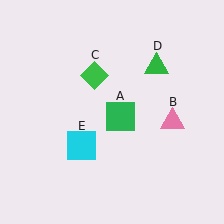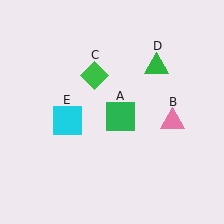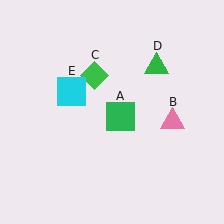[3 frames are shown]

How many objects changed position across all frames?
1 object changed position: cyan square (object E).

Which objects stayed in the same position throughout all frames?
Green square (object A) and pink triangle (object B) and green diamond (object C) and green triangle (object D) remained stationary.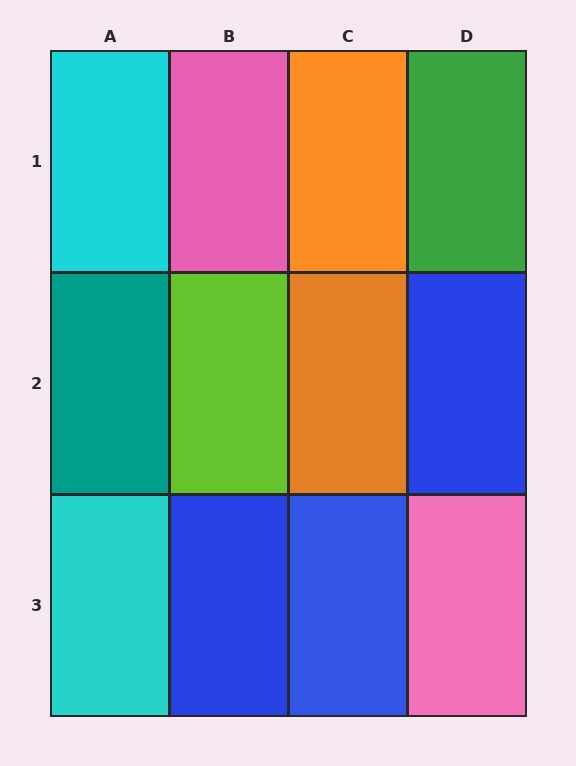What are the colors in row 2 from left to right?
Teal, lime, orange, blue.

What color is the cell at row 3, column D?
Pink.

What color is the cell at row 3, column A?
Cyan.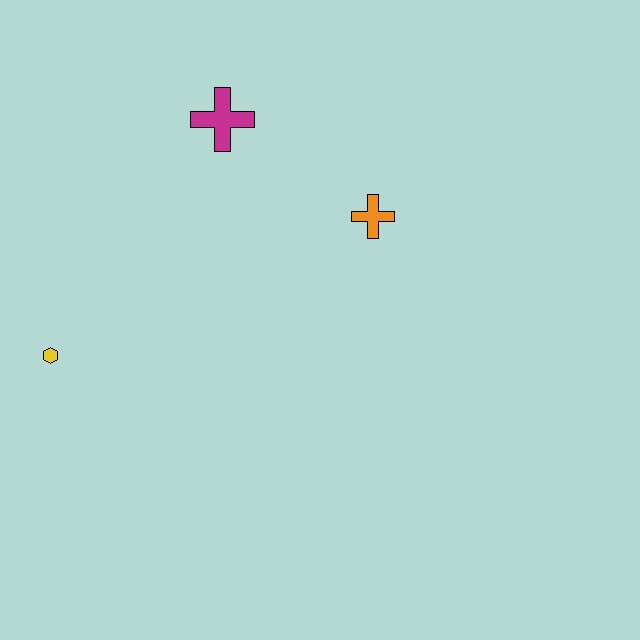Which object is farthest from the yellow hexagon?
The orange cross is farthest from the yellow hexagon.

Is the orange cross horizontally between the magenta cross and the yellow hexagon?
No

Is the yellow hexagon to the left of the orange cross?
Yes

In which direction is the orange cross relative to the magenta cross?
The orange cross is to the right of the magenta cross.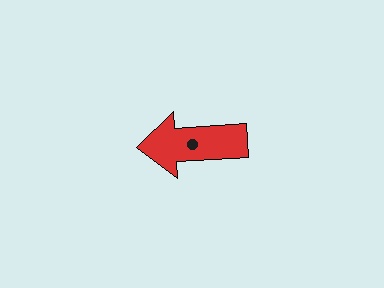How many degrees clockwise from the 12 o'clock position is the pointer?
Approximately 266 degrees.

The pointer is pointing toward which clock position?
Roughly 9 o'clock.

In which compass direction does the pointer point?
West.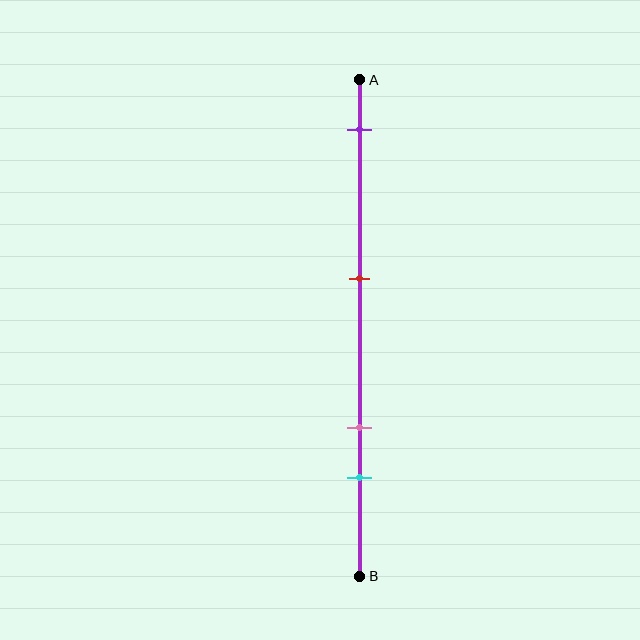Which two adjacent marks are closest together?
The pink and cyan marks are the closest adjacent pair.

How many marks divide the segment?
There are 4 marks dividing the segment.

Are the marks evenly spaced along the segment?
No, the marks are not evenly spaced.